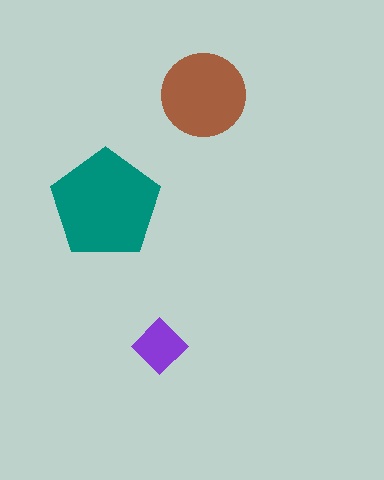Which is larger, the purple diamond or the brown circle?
The brown circle.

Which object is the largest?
The teal pentagon.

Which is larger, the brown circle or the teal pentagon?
The teal pentagon.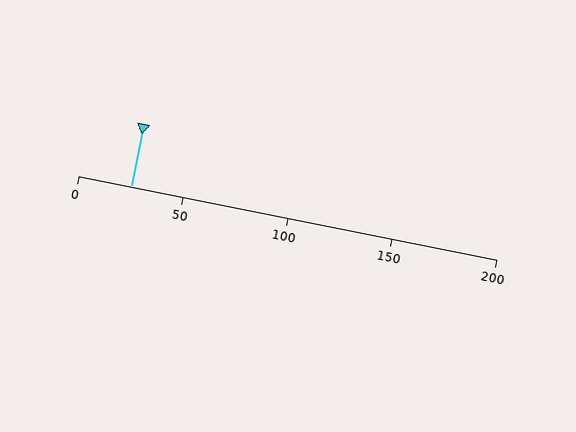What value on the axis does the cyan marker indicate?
The marker indicates approximately 25.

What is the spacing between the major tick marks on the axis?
The major ticks are spaced 50 apart.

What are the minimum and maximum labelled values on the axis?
The axis runs from 0 to 200.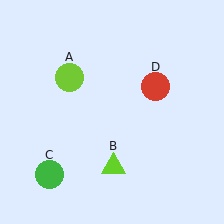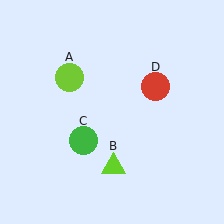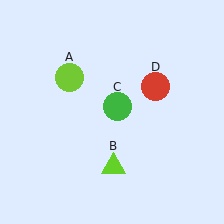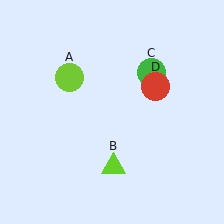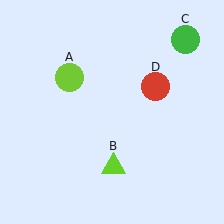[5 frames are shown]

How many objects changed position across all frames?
1 object changed position: green circle (object C).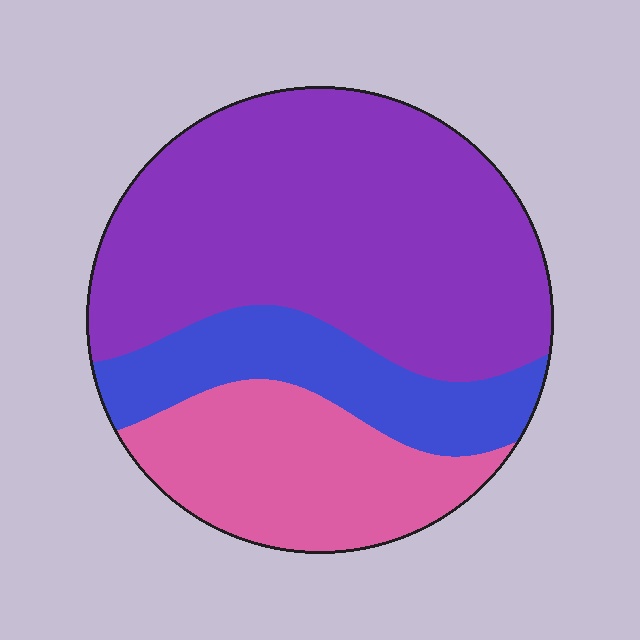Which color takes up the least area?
Blue, at roughly 20%.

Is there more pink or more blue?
Pink.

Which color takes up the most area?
Purple, at roughly 55%.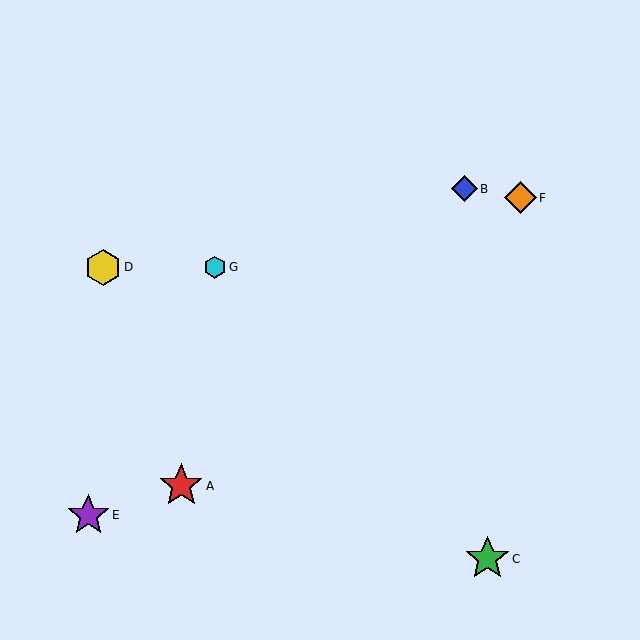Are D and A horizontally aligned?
No, D is at y≈267 and A is at y≈486.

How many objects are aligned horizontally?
2 objects (D, G) are aligned horizontally.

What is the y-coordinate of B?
Object B is at y≈189.